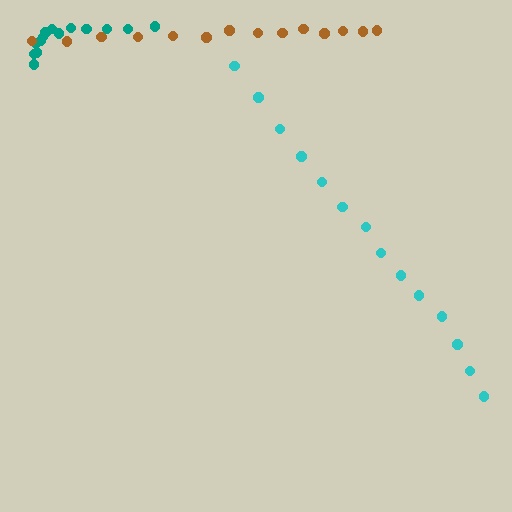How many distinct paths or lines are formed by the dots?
There are 3 distinct paths.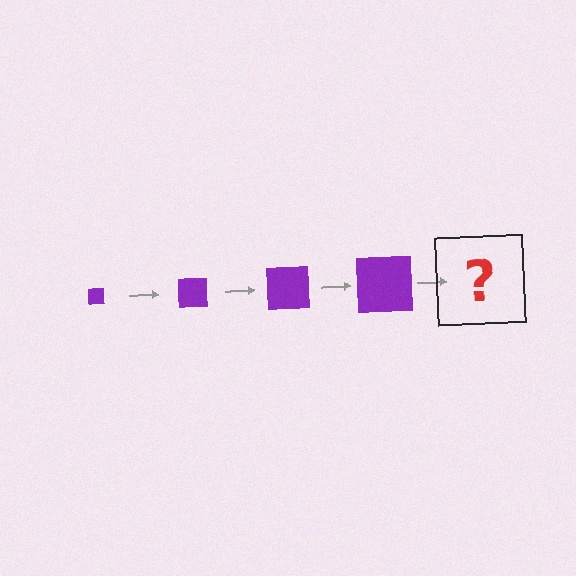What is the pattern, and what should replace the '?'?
The pattern is that the square gets progressively larger each step. The '?' should be a purple square, larger than the previous one.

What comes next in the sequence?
The next element should be a purple square, larger than the previous one.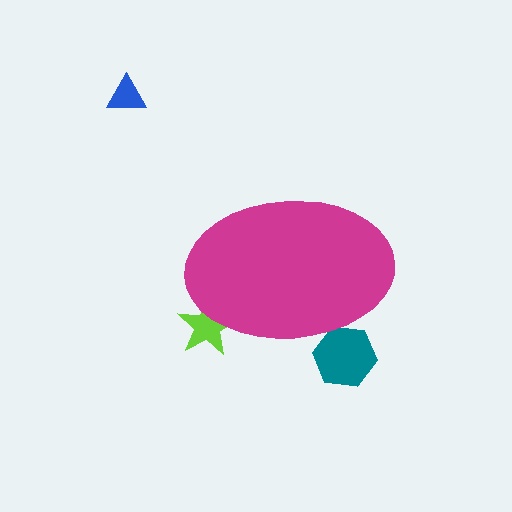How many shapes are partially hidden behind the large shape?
2 shapes are partially hidden.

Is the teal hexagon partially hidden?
Yes, the teal hexagon is partially hidden behind the magenta ellipse.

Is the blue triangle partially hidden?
No, the blue triangle is fully visible.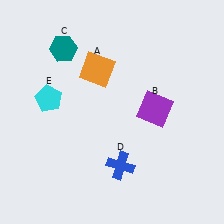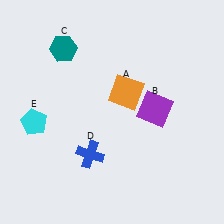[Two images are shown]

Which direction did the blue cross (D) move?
The blue cross (D) moved left.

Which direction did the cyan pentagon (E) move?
The cyan pentagon (E) moved down.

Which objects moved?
The objects that moved are: the orange square (A), the blue cross (D), the cyan pentagon (E).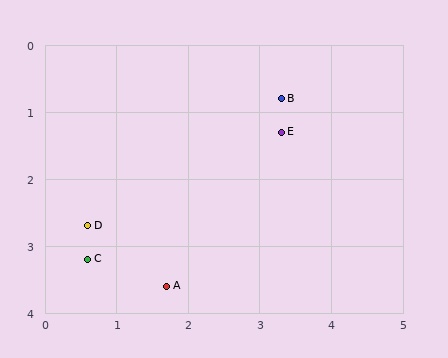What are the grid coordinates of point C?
Point C is at approximately (0.6, 3.2).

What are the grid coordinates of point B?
Point B is at approximately (3.3, 0.8).